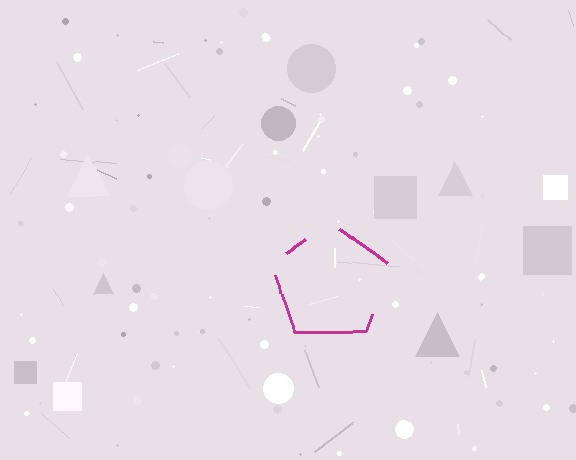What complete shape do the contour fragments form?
The contour fragments form a pentagon.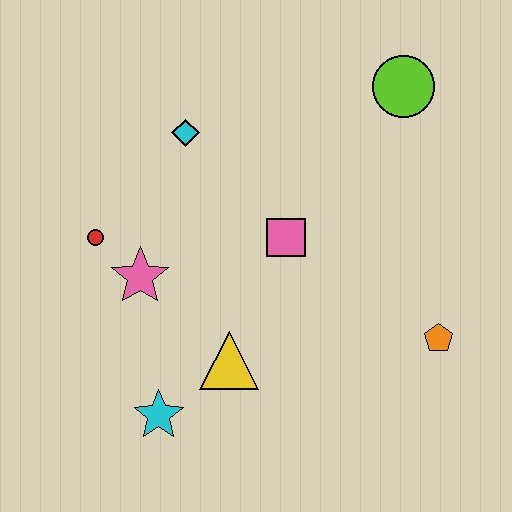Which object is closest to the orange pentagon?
The pink square is closest to the orange pentagon.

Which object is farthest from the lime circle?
The cyan star is farthest from the lime circle.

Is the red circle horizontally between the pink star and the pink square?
No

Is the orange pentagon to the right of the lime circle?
Yes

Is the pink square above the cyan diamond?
No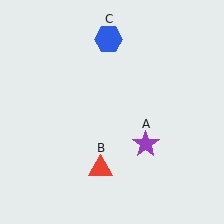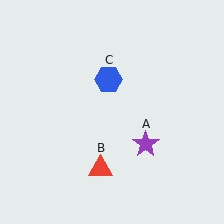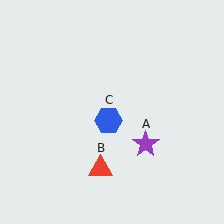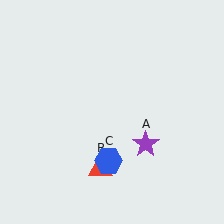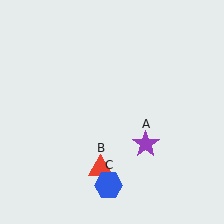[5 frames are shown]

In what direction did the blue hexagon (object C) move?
The blue hexagon (object C) moved down.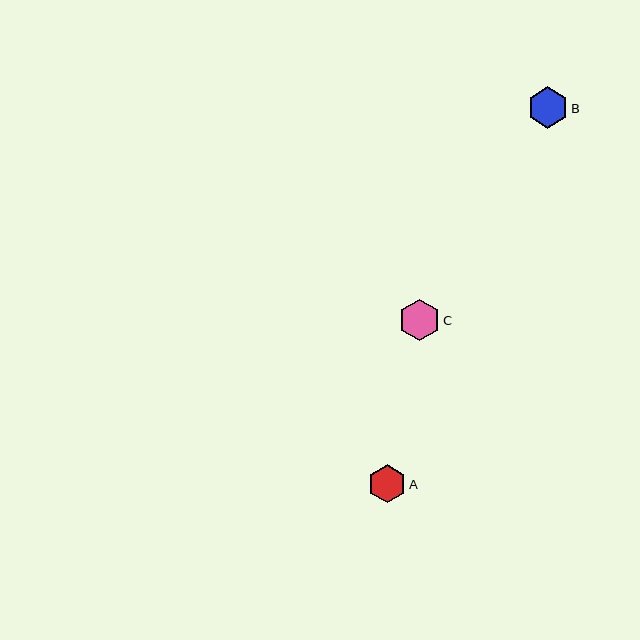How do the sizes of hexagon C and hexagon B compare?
Hexagon C and hexagon B are approximately the same size.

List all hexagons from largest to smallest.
From largest to smallest: C, B, A.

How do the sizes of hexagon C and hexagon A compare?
Hexagon C and hexagon A are approximately the same size.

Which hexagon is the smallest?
Hexagon A is the smallest with a size of approximately 38 pixels.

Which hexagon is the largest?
Hexagon C is the largest with a size of approximately 41 pixels.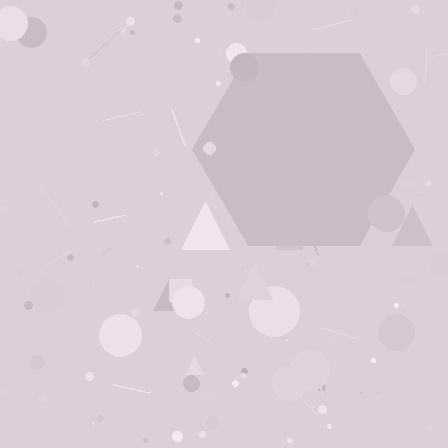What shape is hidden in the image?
A hexagon is hidden in the image.